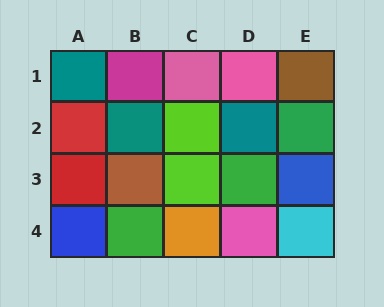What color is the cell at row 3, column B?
Brown.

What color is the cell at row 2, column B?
Teal.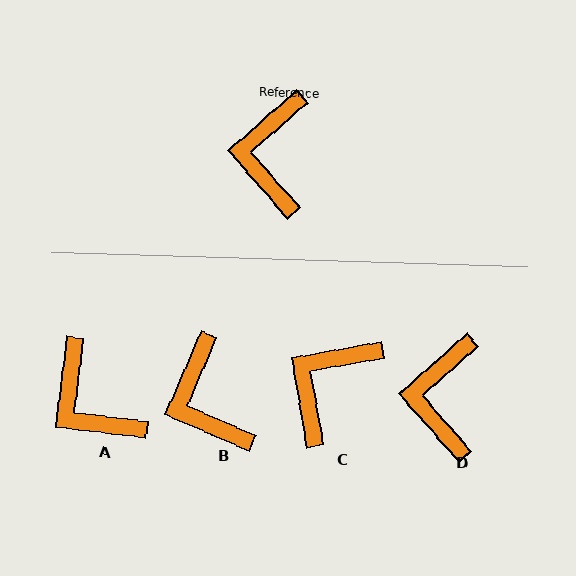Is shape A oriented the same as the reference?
No, it is off by about 42 degrees.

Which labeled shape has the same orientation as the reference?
D.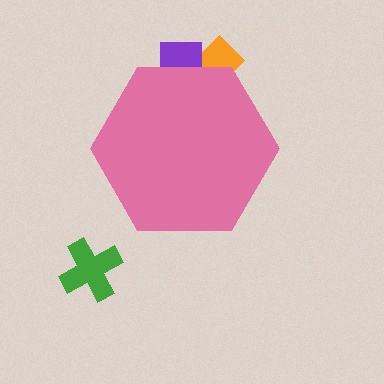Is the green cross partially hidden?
No, the green cross is fully visible.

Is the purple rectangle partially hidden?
Yes, the purple rectangle is partially hidden behind the pink hexagon.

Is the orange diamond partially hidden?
Yes, the orange diamond is partially hidden behind the pink hexagon.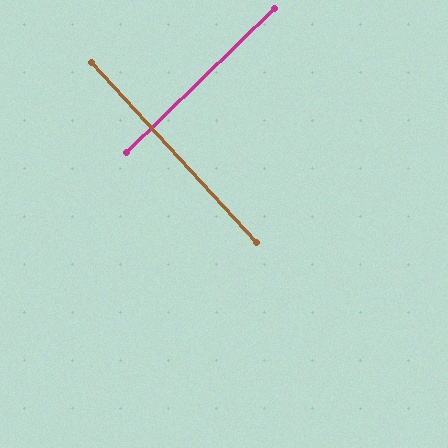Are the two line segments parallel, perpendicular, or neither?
Perpendicular — they meet at approximately 88°.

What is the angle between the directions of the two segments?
Approximately 88 degrees.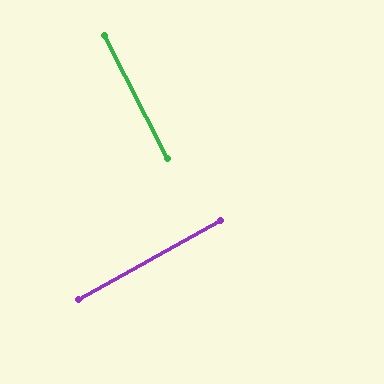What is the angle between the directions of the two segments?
Approximately 88 degrees.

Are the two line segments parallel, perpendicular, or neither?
Perpendicular — they meet at approximately 88°.